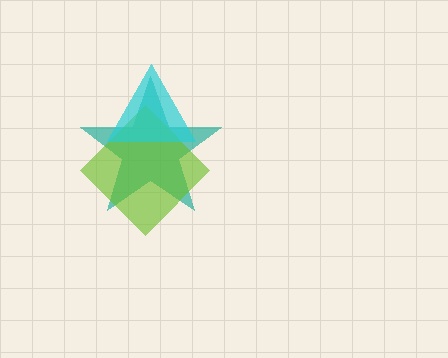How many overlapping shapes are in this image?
There are 3 overlapping shapes in the image.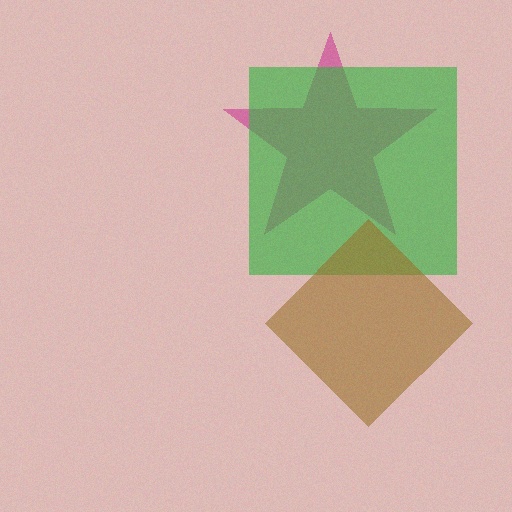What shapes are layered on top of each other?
The layered shapes are: a magenta star, a green square, a brown diamond.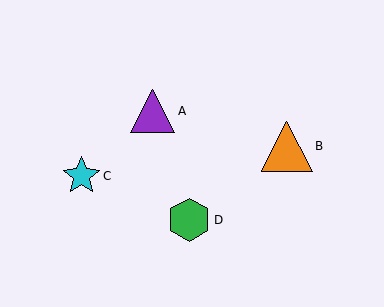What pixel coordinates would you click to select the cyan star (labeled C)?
Click at (81, 176) to select the cyan star C.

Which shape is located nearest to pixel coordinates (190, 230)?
The green hexagon (labeled D) at (189, 220) is nearest to that location.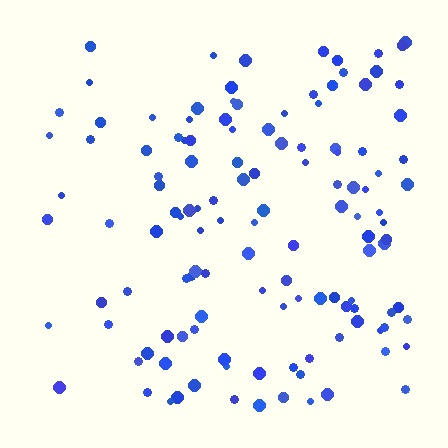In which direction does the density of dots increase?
From left to right, with the right side densest.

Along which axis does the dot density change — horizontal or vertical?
Horizontal.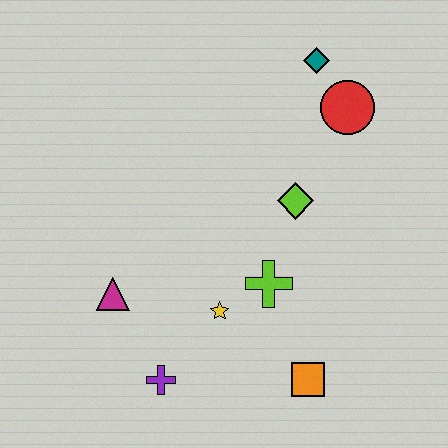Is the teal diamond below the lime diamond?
No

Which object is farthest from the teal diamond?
The purple cross is farthest from the teal diamond.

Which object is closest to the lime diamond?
The lime cross is closest to the lime diamond.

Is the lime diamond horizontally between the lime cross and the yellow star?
No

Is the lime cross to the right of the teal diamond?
No